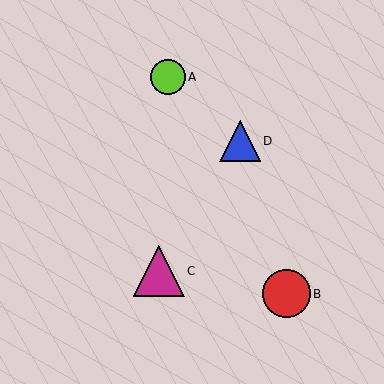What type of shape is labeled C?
Shape C is a magenta triangle.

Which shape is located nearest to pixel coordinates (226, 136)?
The blue triangle (labeled D) at (240, 141) is nearest to that location.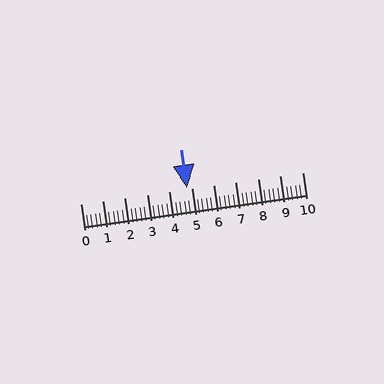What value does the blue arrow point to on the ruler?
The blue arrow points to approximately 4.8.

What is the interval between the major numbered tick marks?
The major tick marks are spaced 1 units apart.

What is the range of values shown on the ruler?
The ruler shows values from 0 to 10.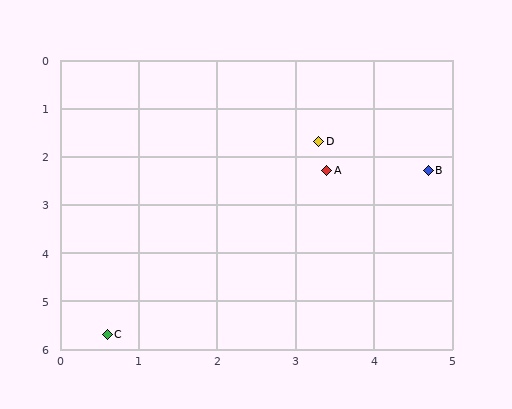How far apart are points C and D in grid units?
Points C and D are about 4.8 grid units apart.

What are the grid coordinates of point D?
Point D is at approximately (3.3, 1.7).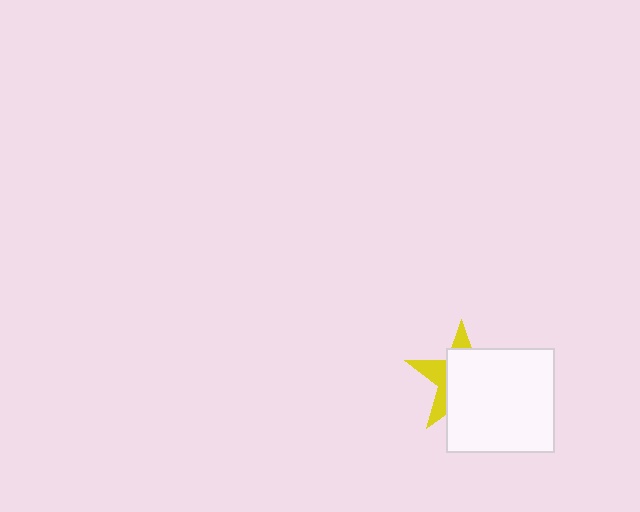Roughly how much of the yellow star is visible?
A small part of it is visible (roughly 32%).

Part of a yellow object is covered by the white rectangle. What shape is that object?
It is a star.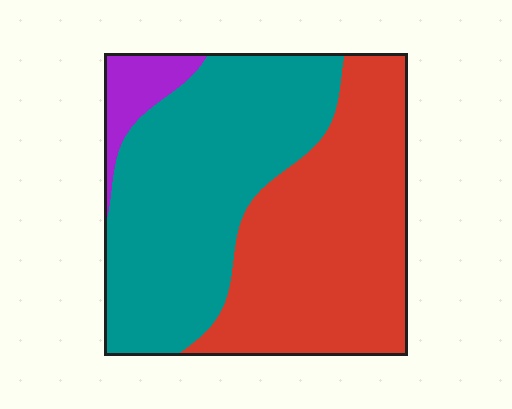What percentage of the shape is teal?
Teal takes up between a third and a half of the shape.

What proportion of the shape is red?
Red covers around 45% of the shape.